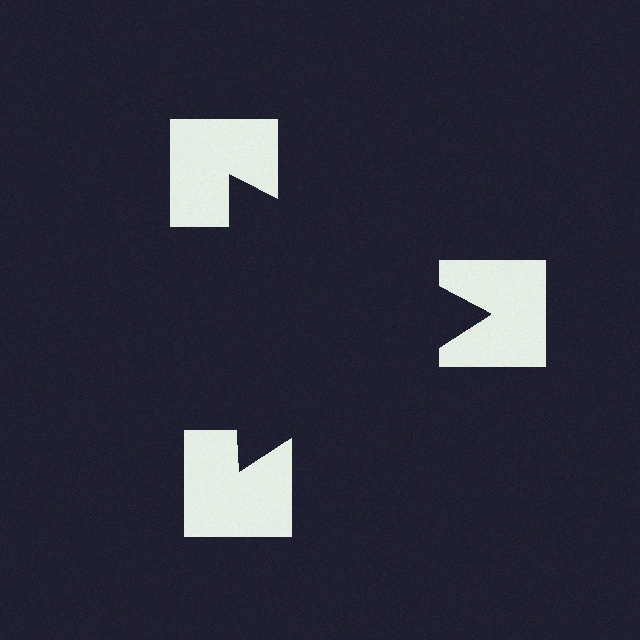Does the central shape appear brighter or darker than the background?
It typically appears slightly darker than the background, even though no actual brightness change is drawn.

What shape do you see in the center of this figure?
An illusory triangle — its edges are inferred from the aligned wedge cuts in the notched squares, not physically drawn.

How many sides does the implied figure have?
3 sides.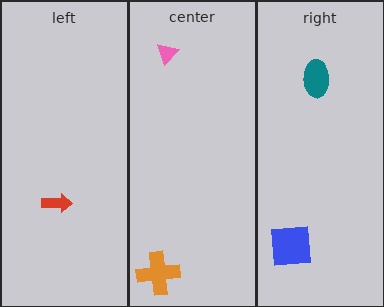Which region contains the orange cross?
The center region.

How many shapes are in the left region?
1.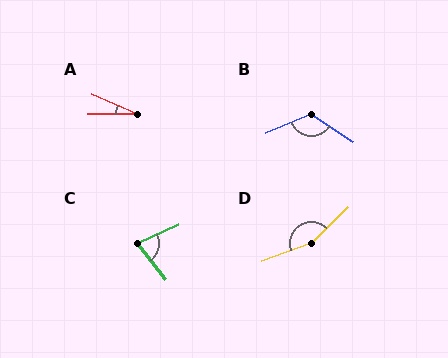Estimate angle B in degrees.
Approximately 124 degrees.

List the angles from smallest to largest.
A (24°), C (75°), B (124°), D (155°).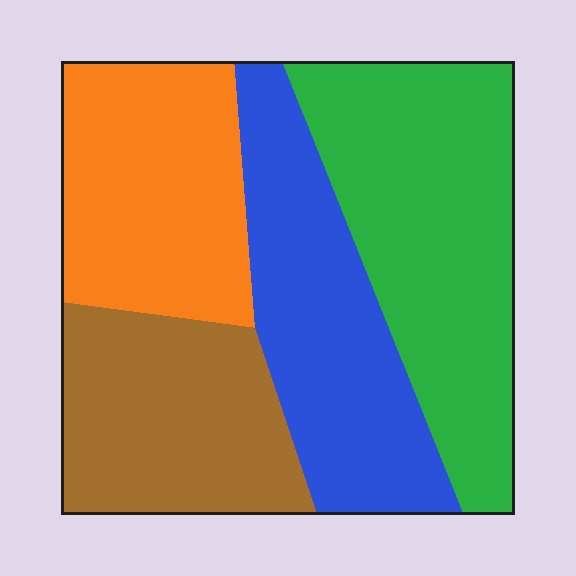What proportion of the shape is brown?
Brown covers roughly 20% of the shape.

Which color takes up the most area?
Green, at roughly 30%.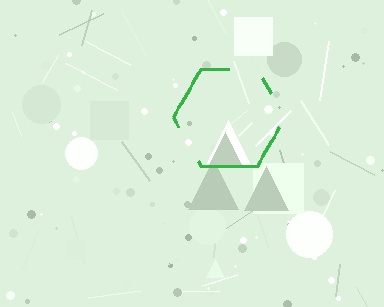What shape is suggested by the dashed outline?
The dashed outline suggests a hexagon.